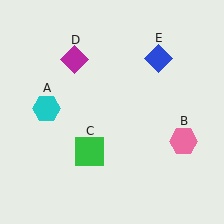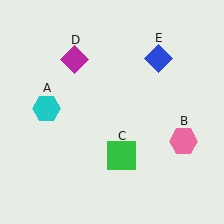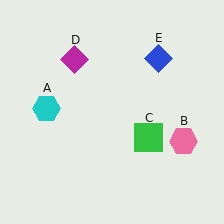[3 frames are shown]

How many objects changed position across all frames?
1 object changed position: green square (object C).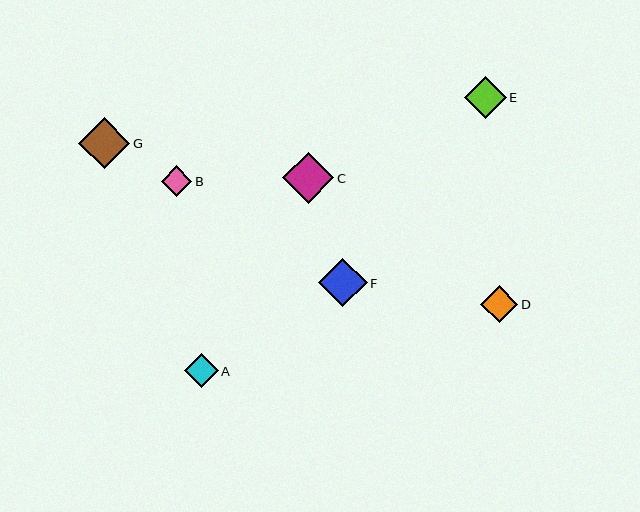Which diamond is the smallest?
Diamond B is the smallest with a size of approximately 30 pixels.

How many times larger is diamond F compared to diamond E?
Diamond F is approximately 1.2 times the size of diamond E.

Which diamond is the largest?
Diamond C is the largest with a size of approximately 51 pixels.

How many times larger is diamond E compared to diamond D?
Diamond E is approximately 1.1 times the size of diamond D.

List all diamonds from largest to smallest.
From largest to smallest: C, G, F, E, D, A, B.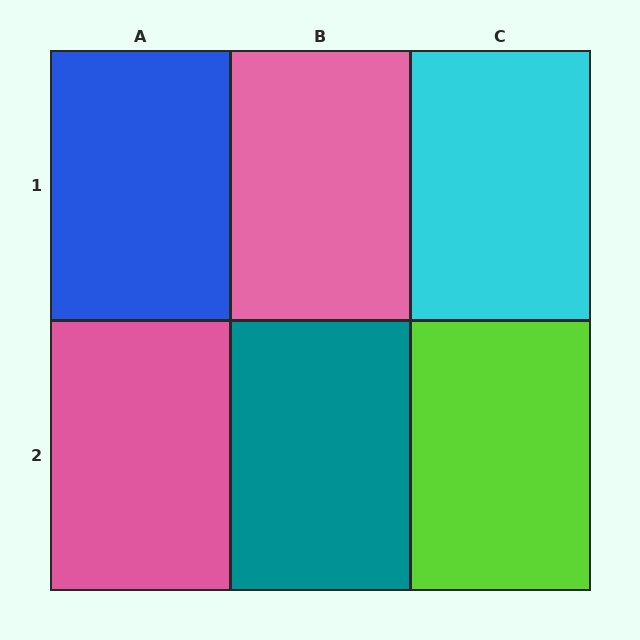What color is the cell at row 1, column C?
Cyan.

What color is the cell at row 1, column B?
Pink.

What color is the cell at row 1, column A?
Blue.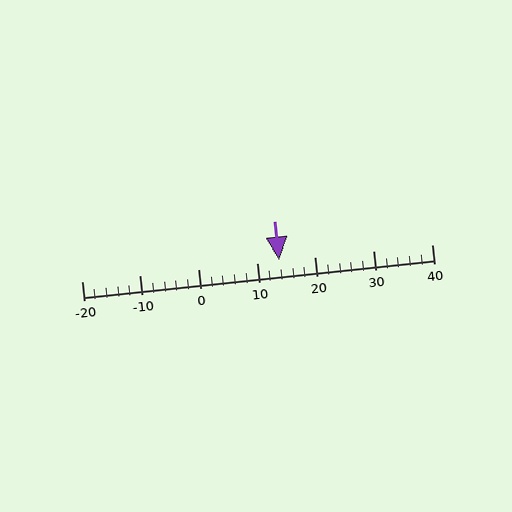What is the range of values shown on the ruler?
The ruler shows values from -20 to 40.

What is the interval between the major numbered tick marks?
The major tick marks are spaced 10 units apart.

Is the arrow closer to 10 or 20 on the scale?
The arrow is closer to 10.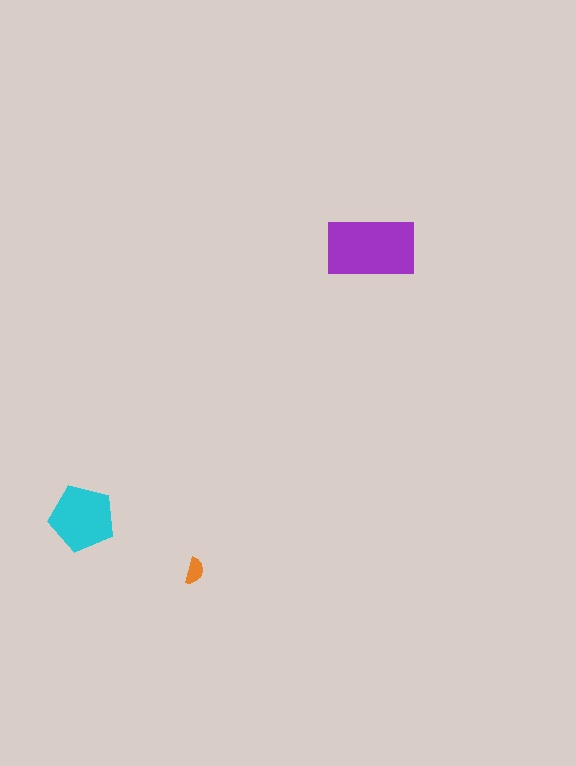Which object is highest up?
The purple rectangle is topmost.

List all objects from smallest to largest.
The orange semicircle, the cyan pentagon, the purple rectangle.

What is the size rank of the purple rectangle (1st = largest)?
1st.